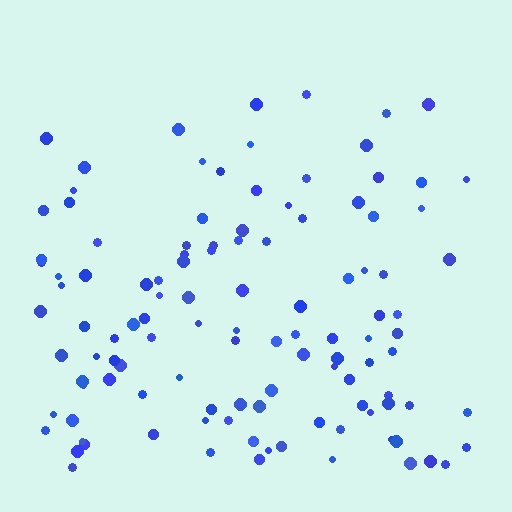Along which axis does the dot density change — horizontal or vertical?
Vertical.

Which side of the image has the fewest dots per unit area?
The top.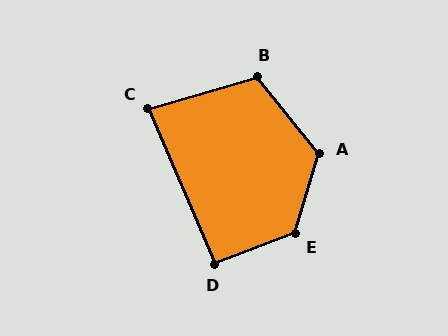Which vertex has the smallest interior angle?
C, at approximately 83 degrees.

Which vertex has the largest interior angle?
E, at approximately 128 degrees.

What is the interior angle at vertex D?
Approximately 92 degrees (approximately right).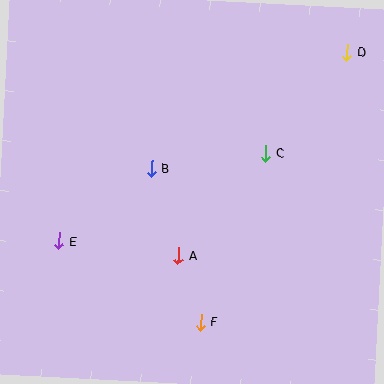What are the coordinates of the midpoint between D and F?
The midpoint between D and F is at (274, 187).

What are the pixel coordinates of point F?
Point F is at (200, 322).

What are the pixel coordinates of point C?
Point C is at (266, 153).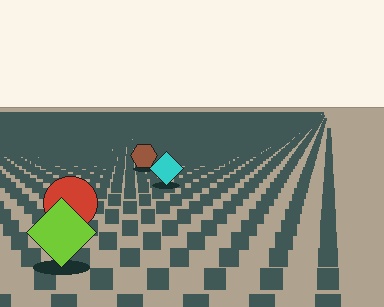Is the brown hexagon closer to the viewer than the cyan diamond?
No. The cyan diamond is closer — you can tell from the texture gradient: the ground texture is coarser near it.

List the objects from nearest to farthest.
From nearest to farthest: the lime diamond, the red circle, the cyan diamond, the brown hexagon.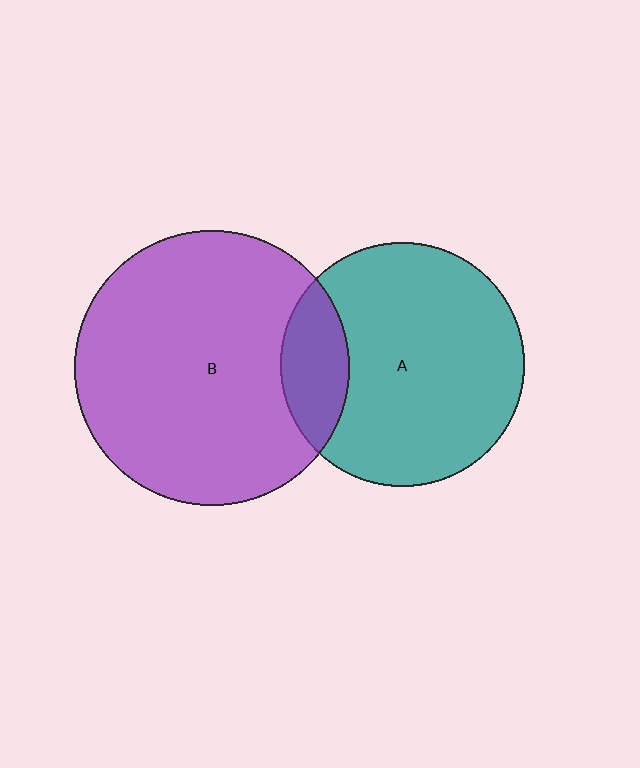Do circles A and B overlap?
Yes.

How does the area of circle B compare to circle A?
Approximately 1.3 times.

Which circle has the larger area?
Circle B (purple).